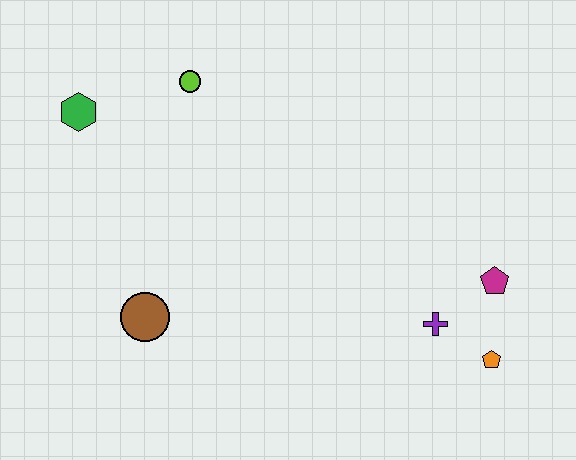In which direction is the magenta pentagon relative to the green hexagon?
The magenta pentagon is to the right of the green hexagon.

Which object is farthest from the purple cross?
The green hexagon is farthest from the purple cross.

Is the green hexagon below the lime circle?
Yes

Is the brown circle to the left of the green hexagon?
No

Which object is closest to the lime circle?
The green hexagon is closest to the lime circle.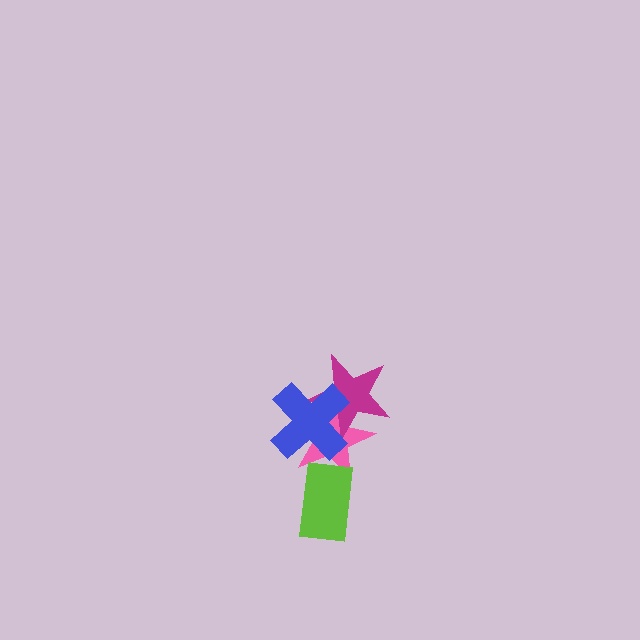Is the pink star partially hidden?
Yes, it is partially covered by another shape.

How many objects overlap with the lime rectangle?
1 object overlaps with the lime rectangle.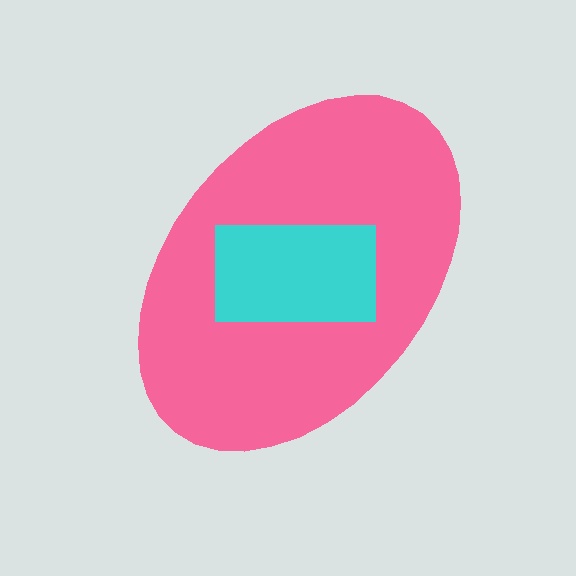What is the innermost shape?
The cyan rectangle.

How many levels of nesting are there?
2.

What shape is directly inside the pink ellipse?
The cyan rectangle.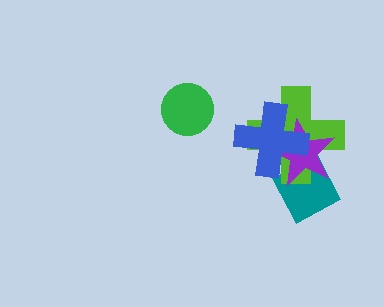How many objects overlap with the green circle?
0 objects overlap with the green circle.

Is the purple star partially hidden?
Yes, it is partially covered by another shape.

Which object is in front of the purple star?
The blue cross is in front of the purple star.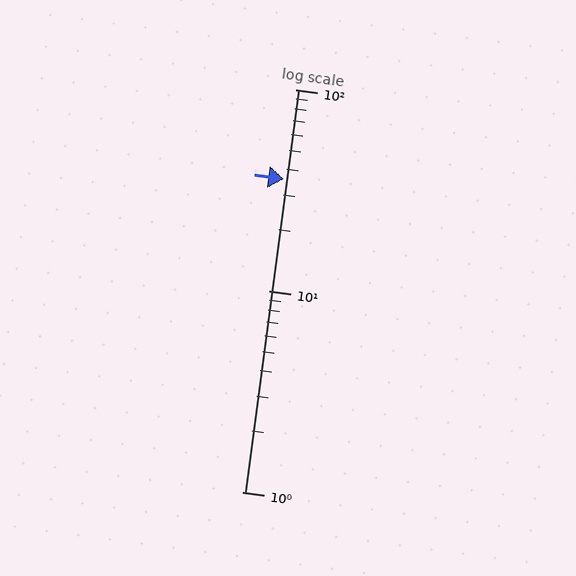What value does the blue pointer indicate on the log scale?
The pointer indicates approximately 36.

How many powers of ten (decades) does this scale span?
The scale spans 2 decades, from 1 to 100.